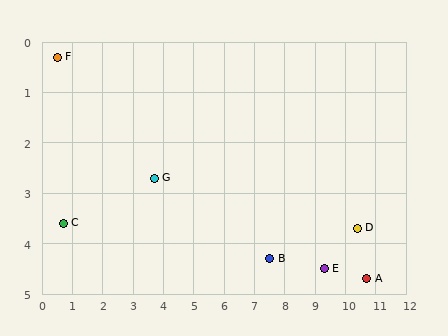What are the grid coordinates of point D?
Point D is at approximately (10.4, 3.7).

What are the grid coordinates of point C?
Point C is at approximately (0.7, 3.6).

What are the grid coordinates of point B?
Point B is at approximately (7.5, 4.3).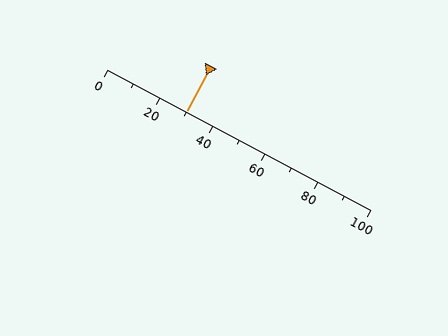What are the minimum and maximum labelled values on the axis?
The axis runs from 0 to 100.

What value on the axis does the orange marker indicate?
The marker indicates approximately 30.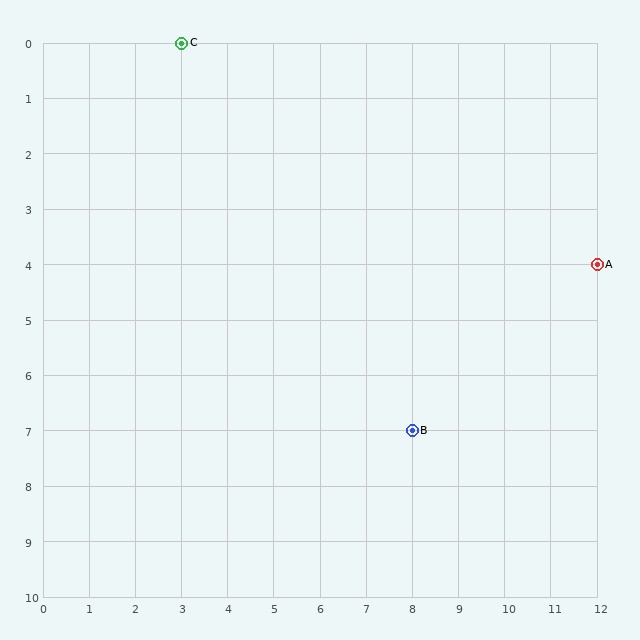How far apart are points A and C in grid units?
Points A and C are 9 columns and 4 rows apart (about 9.8 grid units diagonally).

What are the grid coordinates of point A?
Point A is at grid coordinates (12, 4).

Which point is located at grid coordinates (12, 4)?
Point A is at (12, 4).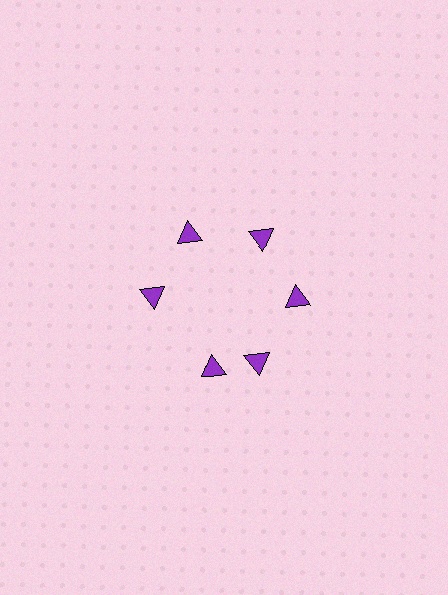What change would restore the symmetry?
The symmetry would be restored by rotating it back into even spacing with its neighbors so that all 6 triangles sit at equal angles and equal distance from the center.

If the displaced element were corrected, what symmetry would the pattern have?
It would have 6-fold rotational symmetry — the pattern would map onto itself every 60 degrees.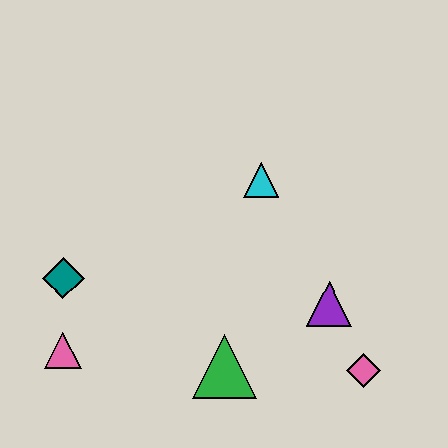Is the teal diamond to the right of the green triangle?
No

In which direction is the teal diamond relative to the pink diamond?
The teal diamond is to the left of the pink diamond.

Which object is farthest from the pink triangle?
The pink diamond is farthest from the pink triangle.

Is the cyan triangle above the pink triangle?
Yes